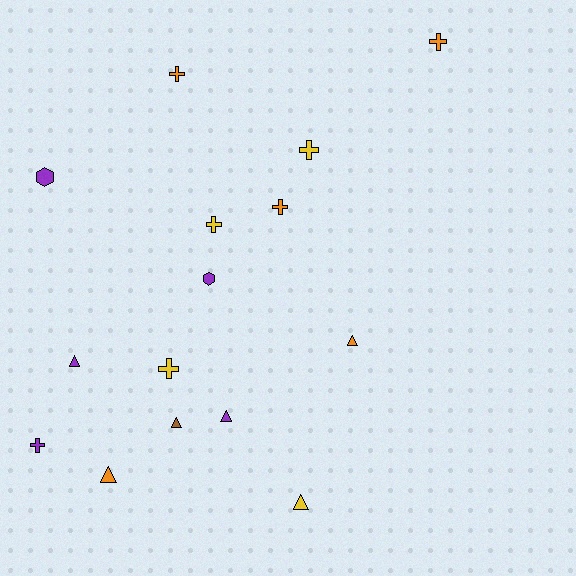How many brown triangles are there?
There is 1 brown triangle.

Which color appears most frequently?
Purple, with 5 objects.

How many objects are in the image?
There are 15 objects.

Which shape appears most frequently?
Cross, with 7 objects.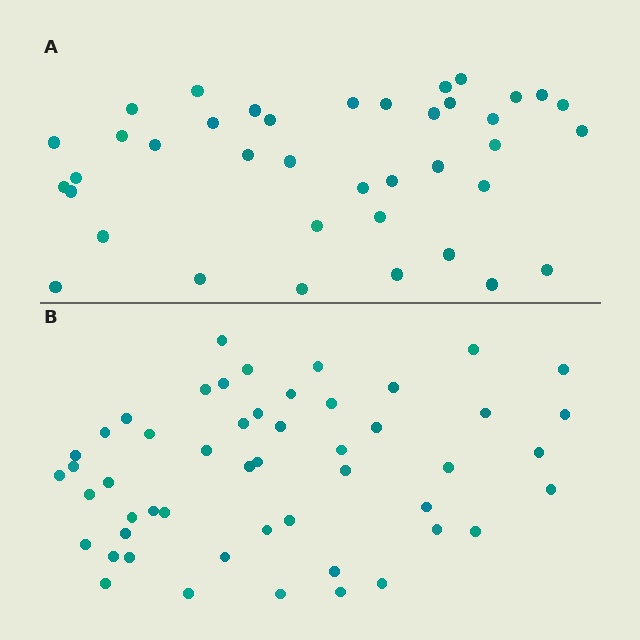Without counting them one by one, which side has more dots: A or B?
Region B (the bottom region) has more dots.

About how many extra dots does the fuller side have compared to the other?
Region B has roughly 12 or so more dots than region A.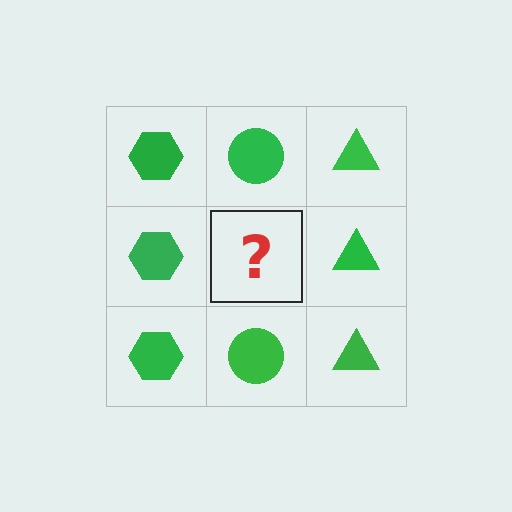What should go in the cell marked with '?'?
The missing cell should contain a green circle.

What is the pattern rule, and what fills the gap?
The rule is that each column has a consistent shape. The gap should be filled with a green circle.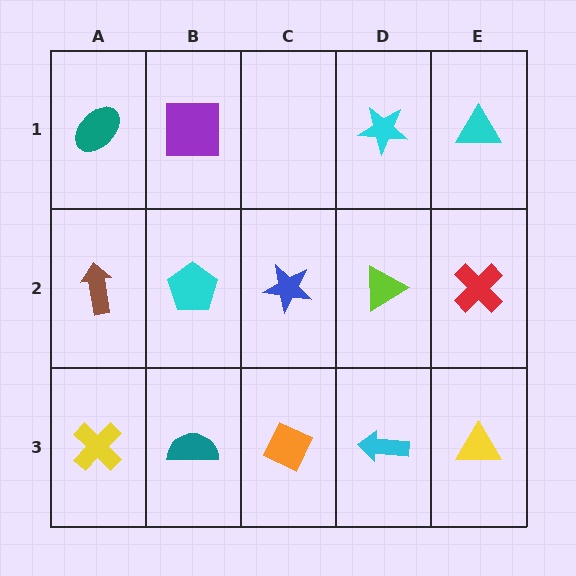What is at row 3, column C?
An orange diamond.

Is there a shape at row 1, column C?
No, that cell is empty.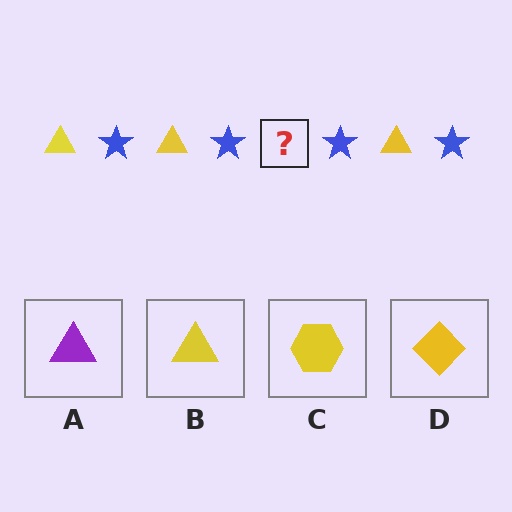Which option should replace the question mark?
Option B.